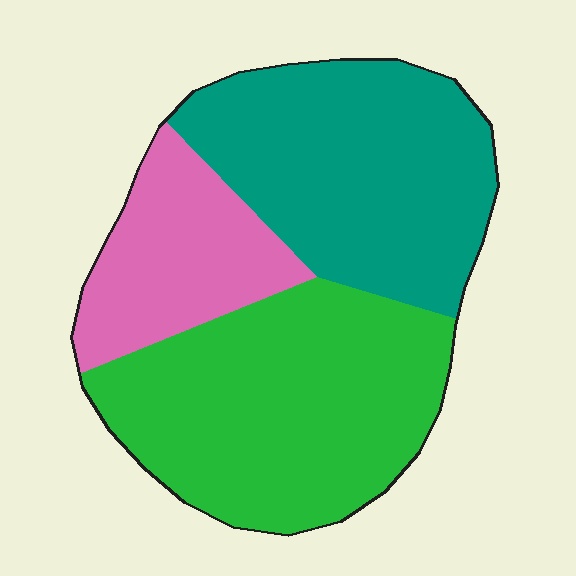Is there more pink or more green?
Green.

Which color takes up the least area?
Pink, at roughly 20%.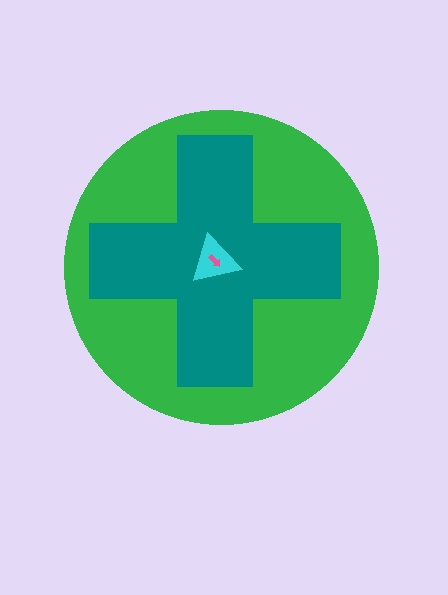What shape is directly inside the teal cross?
The cyan triangle.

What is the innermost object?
The pink arrow.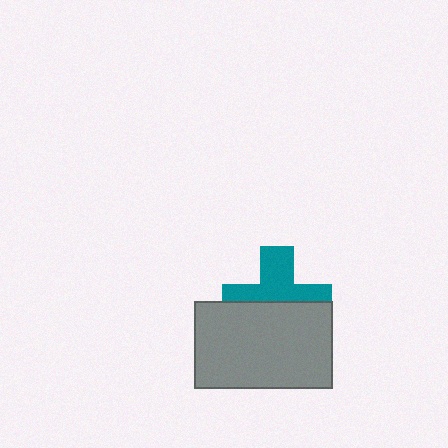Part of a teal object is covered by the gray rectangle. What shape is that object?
It is a cross.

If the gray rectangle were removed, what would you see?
You would see the complete teal cross.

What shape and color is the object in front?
The object in front is a gray rectangle.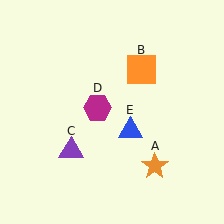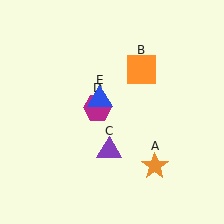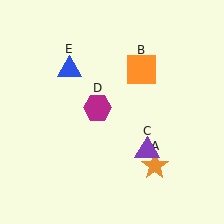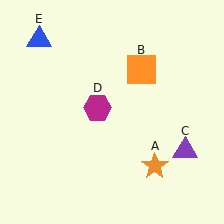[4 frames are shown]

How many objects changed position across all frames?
2 objects changed position: purple triangle (object C), blue triangle (object E).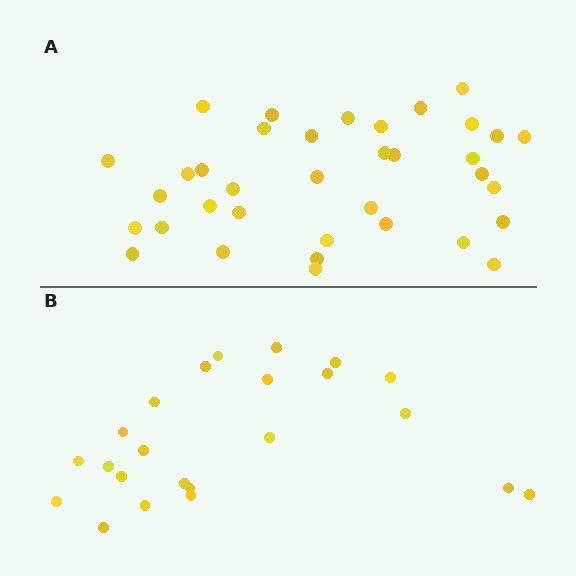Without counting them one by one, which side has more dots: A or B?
Region A (the top region) has more dots.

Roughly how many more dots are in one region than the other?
Region A has approximately 15 more dots than region B.